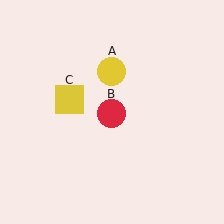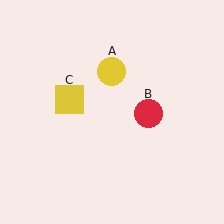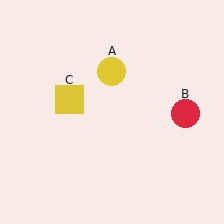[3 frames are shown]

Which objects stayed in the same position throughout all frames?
Yellow circle (object A) and yellow square (object C) remained stationary.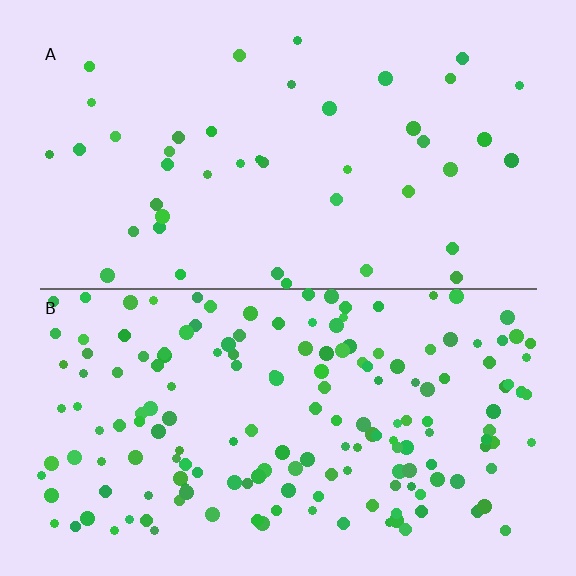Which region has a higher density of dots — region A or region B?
B (the bottom).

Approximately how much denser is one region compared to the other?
Approximately 3.9× — region B over region A.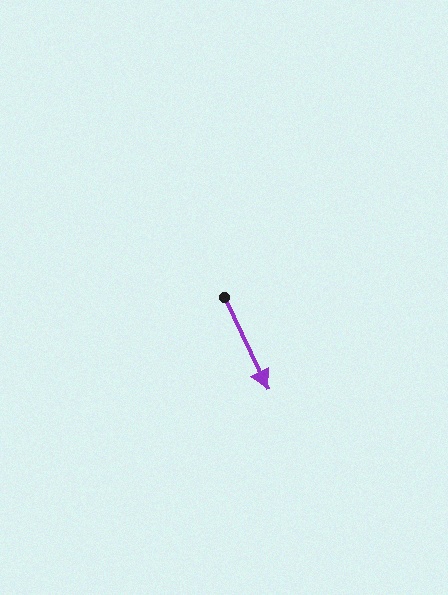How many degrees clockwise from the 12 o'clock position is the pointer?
Approximately 155 degrees.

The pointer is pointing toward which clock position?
Roughly 5 o'clock.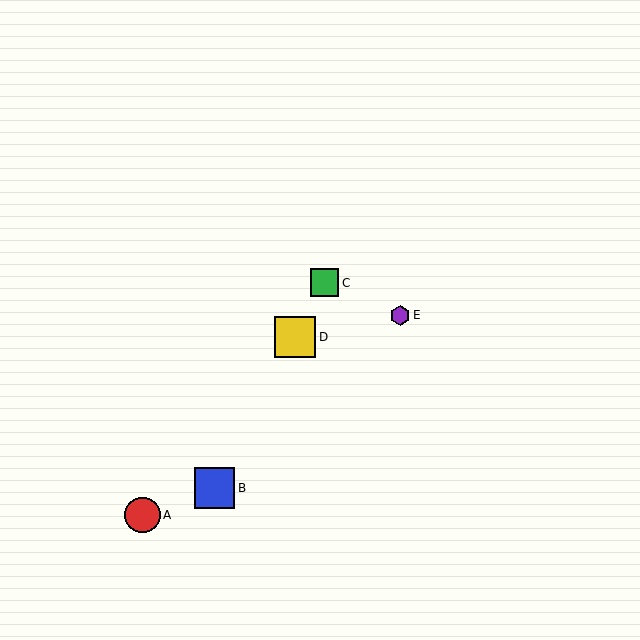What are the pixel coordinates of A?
Object A is at (142, 515).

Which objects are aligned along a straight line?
Objects B, C, D are aligned along a straight line.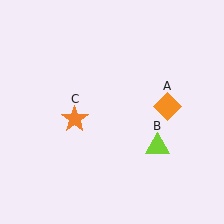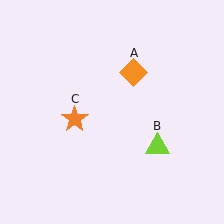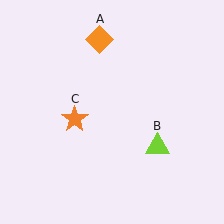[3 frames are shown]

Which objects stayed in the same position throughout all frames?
Lime triangle (object B) and orange star (object C) remained stationary.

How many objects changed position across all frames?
1 object changed position: orange diamond (object A).